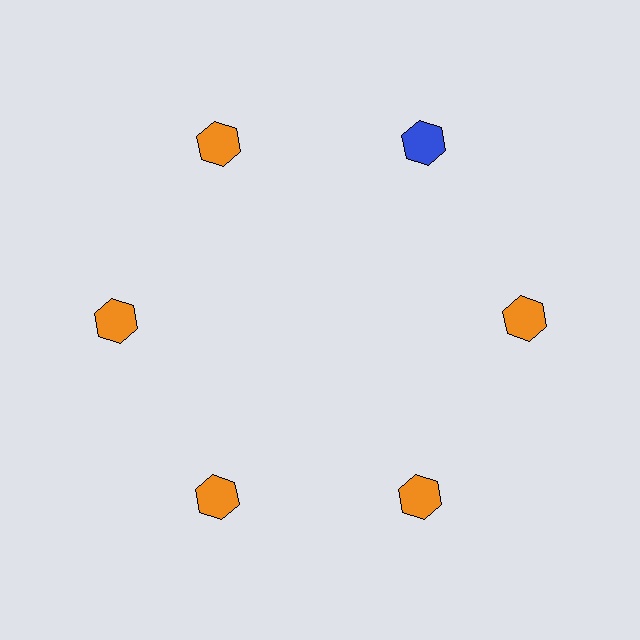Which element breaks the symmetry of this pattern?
The blue hexagon at roughly the 1 o'clock position breaks the symmetry. All other shapes are orange hexagons.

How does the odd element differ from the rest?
It has a different color: blue instead of orange.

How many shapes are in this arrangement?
There are 6 shapes arranged in a ring pattern.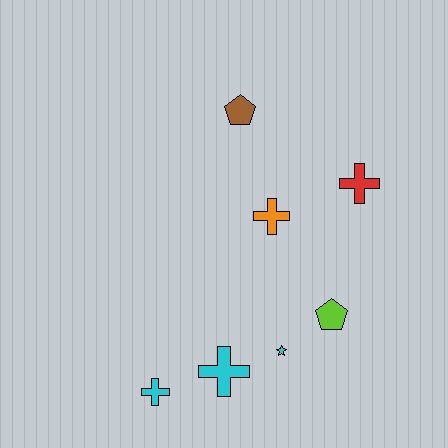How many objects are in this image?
There are 7 objects.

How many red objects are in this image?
There is 1 red object.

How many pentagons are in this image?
There are 2 pentagons.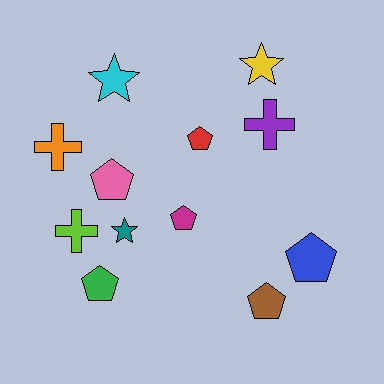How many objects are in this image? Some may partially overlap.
There are 12 objects.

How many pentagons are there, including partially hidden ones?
There are 6 pentagons.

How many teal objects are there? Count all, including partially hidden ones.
There is 1 teal object.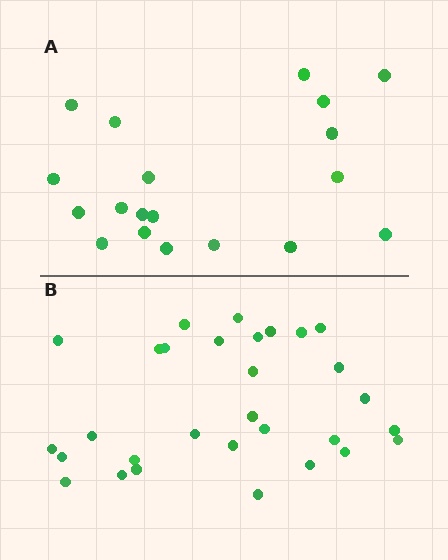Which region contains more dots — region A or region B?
Region B (the bottom region) has more dots.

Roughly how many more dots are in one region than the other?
Region B has roughly 12 or so more dots than region A.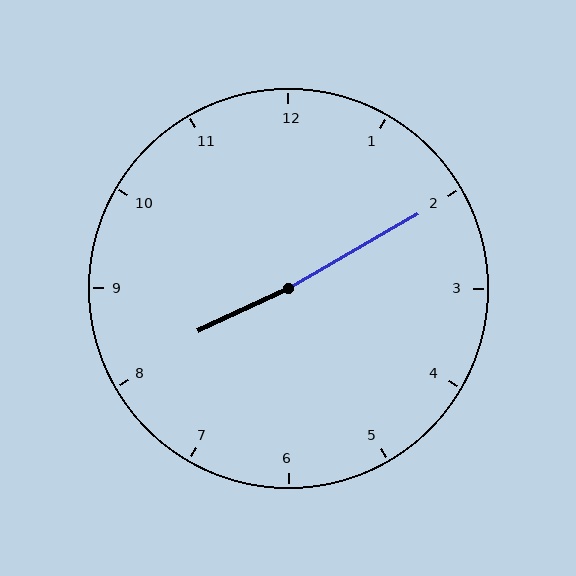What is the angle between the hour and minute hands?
Approximately 175 degrees.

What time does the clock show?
8:10.